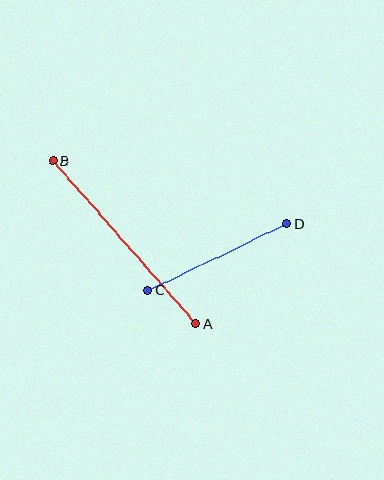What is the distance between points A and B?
The distance is approximately 217 pixels.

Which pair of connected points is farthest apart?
Points A and B are farthest apart.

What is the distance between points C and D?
The distance is approximately 154 pixels.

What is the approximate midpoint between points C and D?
The midpoint is at approximately (217, 257) pixels.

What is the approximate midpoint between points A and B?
The midpoint is at approximately (124, 242) pixels.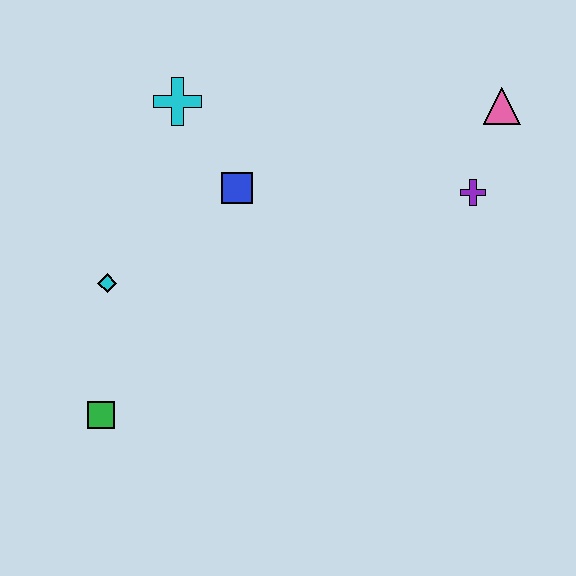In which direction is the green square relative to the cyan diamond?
The green square is below the cyan diamond.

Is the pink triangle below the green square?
No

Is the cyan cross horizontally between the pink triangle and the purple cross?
No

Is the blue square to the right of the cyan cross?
Yes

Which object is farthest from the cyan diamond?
The pink triangle is farthest from the cyan diamond.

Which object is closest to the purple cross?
The pink triangle is closest to the purple cross.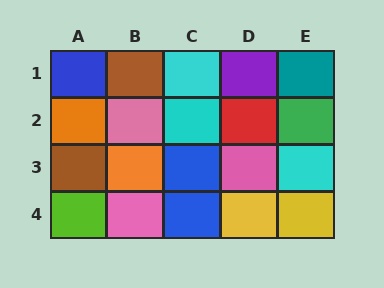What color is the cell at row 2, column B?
Pink.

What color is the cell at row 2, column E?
Green.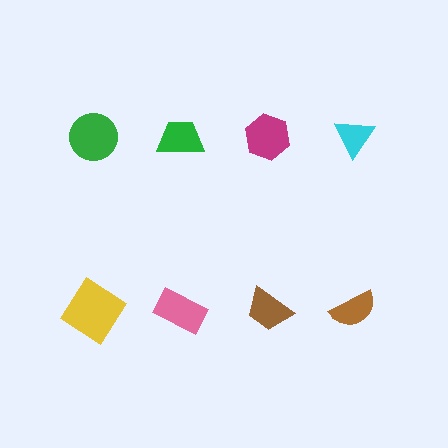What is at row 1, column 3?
A magenta hexagon.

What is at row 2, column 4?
A brown semicircle.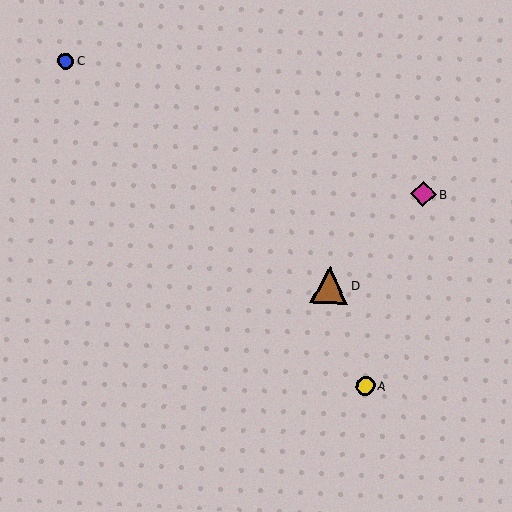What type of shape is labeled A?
Shape A is a yellow circle.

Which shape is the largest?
The brown triangle (labeled D) is the largest.